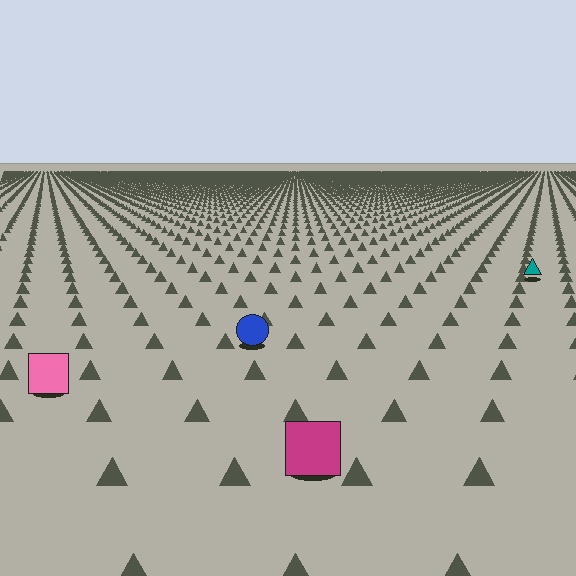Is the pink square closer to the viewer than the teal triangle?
Yes. The pink square is closer — you can tell from the texture gradient: the ground texture is coarser near it.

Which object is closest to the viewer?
The magenta square is closest. The texture marks near it are larger and more spread out.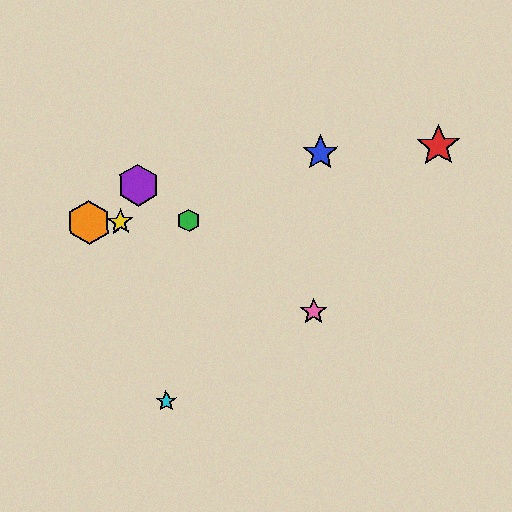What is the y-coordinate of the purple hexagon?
The purple hexagon is at y≈185.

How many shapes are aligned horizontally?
3 shapes (the green hexagon, the yellow star, the orange hexagon) are aligned horizontally.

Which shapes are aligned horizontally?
The green hexagon, the yellow star, the orange hexagon are aligned horizontally.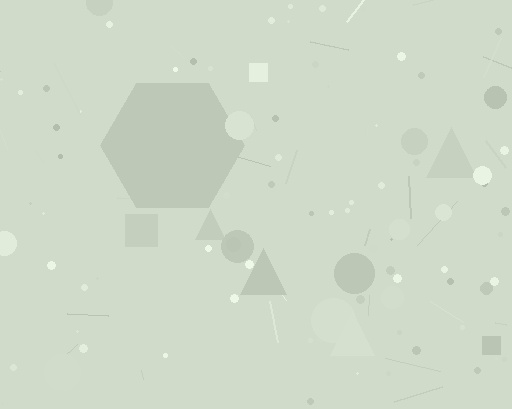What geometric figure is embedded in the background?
A hexagon is embedded in the background.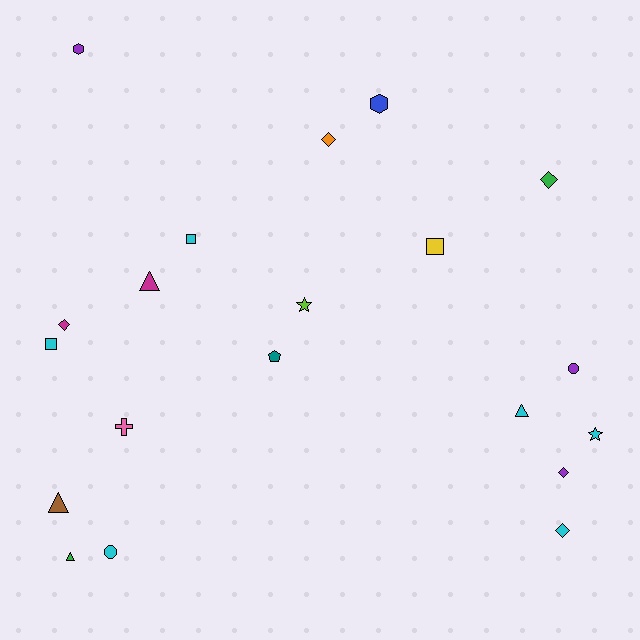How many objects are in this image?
There are 20 objects.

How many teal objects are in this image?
There is 1 teal object.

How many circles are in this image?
There are 2 circles.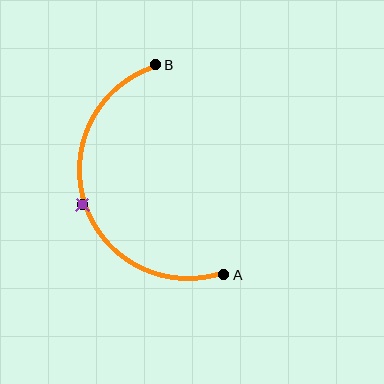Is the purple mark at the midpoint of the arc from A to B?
Yes. The purple mark lies on the arc at equal arc-length from both A and B — it is the arc midpoint.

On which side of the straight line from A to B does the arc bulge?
The arc bulges to the left of the straight line connecting A and B.